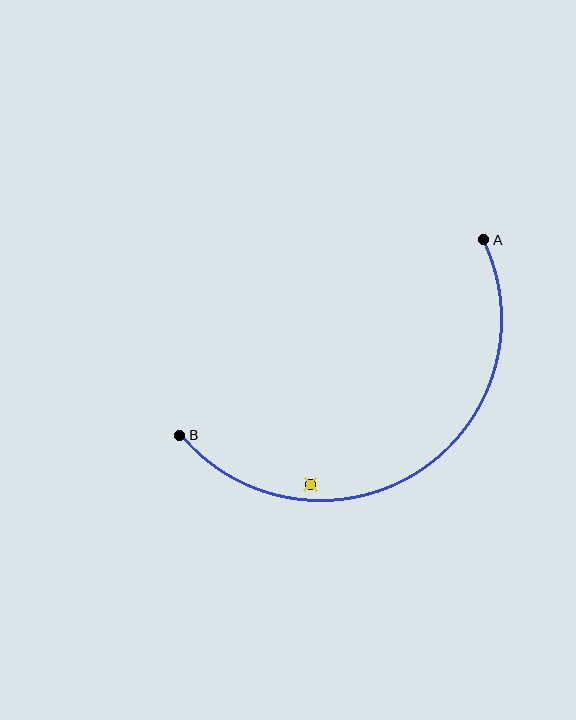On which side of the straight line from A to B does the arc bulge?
The arc bulges below the straight line connecting A and B.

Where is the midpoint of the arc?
The arc midpoint is the point on the curve farthest from the straight line joining A and B. It sits below that line.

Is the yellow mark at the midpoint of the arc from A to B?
No — the yellow mark does not lie on the arc at all. It sits slightly inside the curve.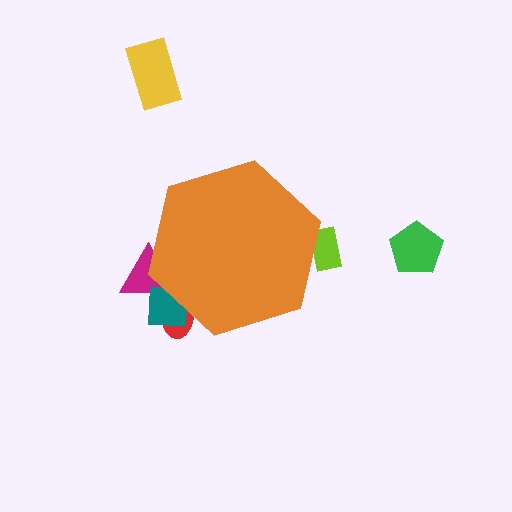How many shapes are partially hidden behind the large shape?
4 shapes are partially hidden.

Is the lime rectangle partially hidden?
Yes, the lime rectangle is partially hidden behind the orange hexagon.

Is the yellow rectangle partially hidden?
No, the yellow rectangle is fully visible.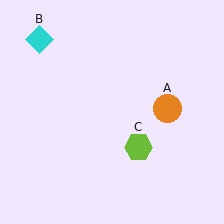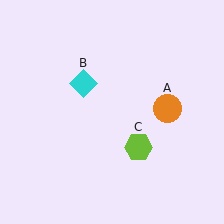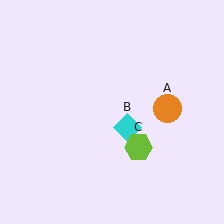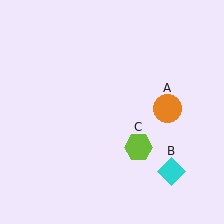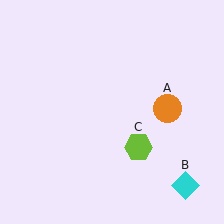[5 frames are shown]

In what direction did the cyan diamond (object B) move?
The cyan diamond (object B) moved down and to the right.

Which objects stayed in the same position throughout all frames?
Orange circle (object A) and lime hexagon (object C) remained stationary.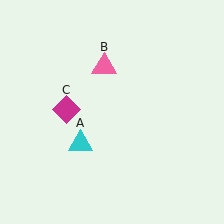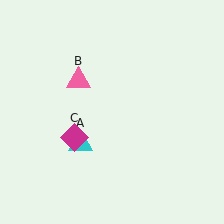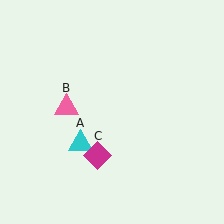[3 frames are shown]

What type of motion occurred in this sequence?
The pink triangle (object B), magenta diamond (object C) rotated counterclockwise around the center of the scene.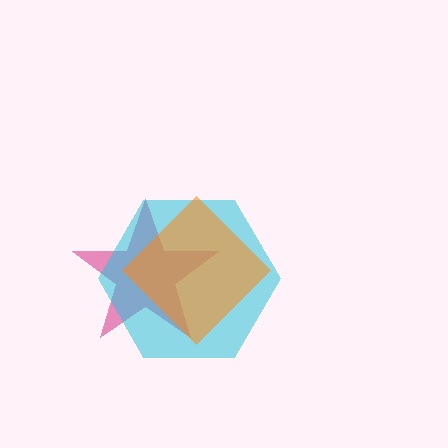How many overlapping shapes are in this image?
There are 3 overlapping shapes in the image.